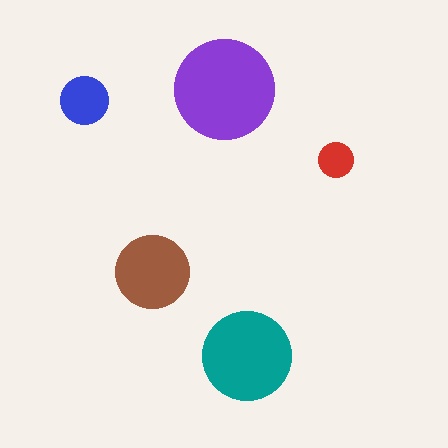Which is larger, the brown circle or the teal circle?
The teal one.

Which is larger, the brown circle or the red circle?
The brown one.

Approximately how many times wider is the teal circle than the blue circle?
About 2 times wider.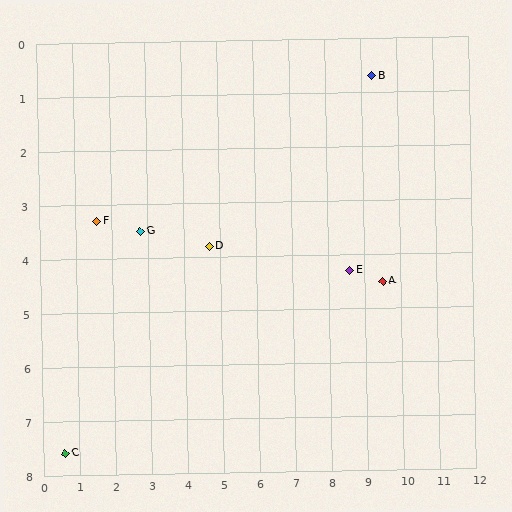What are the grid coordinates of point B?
Point B is at approximately (9.3, 0.7).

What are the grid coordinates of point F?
Point F is at approximately (1.6, 3.3).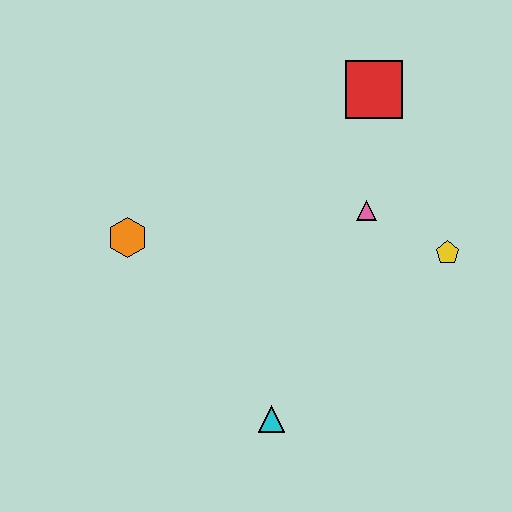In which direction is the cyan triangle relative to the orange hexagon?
The cyan triangle is below the orange hexagon.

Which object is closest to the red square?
The pink triangle is closest to the red square.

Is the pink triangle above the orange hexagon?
Yes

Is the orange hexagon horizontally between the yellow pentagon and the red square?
No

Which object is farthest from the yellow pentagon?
The orange hexagon is farthest from the yellow pentagon.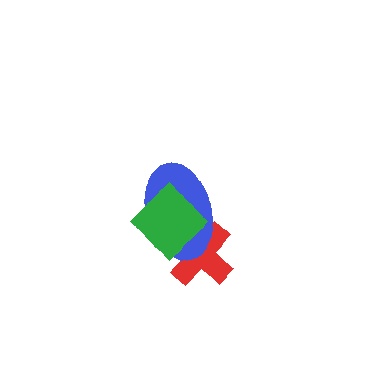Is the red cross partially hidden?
Yes, it is partially covered by another shape.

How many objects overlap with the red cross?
2 objects overlap with the red cross.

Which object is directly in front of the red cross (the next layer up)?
The blue ellipse is directly in front of the red cross.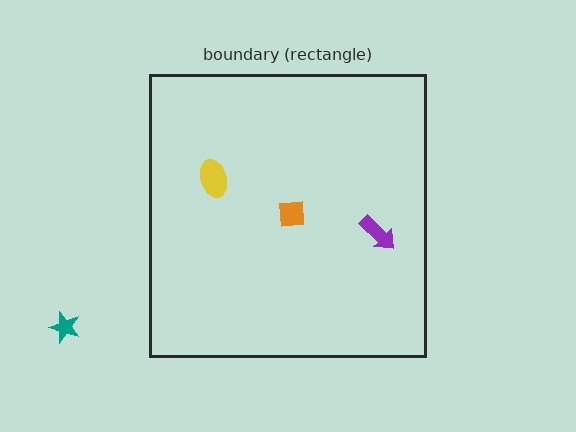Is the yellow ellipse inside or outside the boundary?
Inside.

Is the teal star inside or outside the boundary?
Outside.